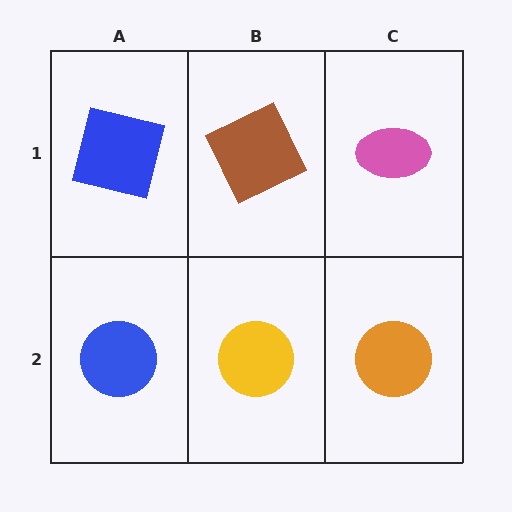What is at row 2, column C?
An orange circle.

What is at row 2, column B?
A yellow circle.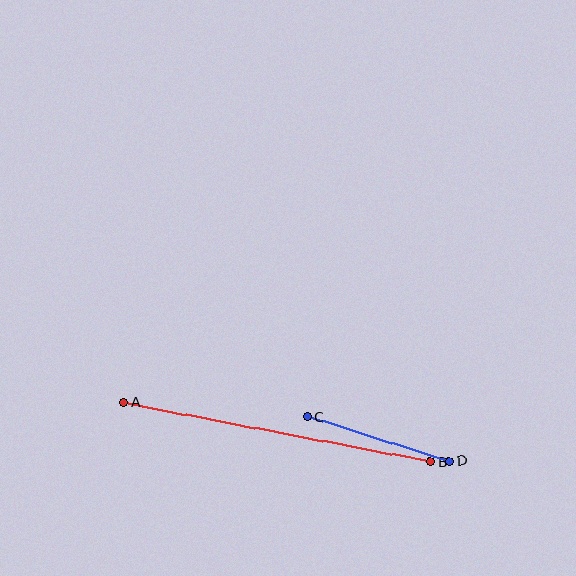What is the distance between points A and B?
The distance is approximately 312 pixels.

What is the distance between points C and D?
The distance is approximately 149 pixels.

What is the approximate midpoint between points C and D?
The midpoint is at approximately (378, 439) pixels.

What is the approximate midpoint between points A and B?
The midpoint is at approximately (277, 432) pixels.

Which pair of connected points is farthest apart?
Points A and B are farthest apart.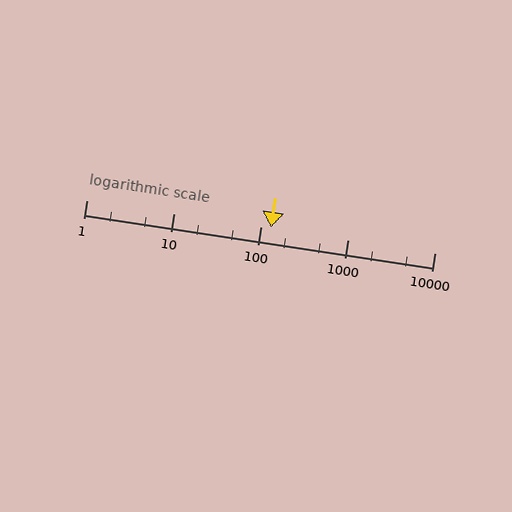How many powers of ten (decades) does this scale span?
The scale spans 4 decades, from 1 to 10000.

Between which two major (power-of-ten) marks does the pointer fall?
The pointer is between 100 and 1000.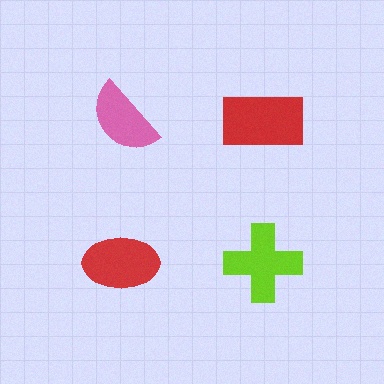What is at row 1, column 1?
A pink semicircle.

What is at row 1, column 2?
A red rectangle.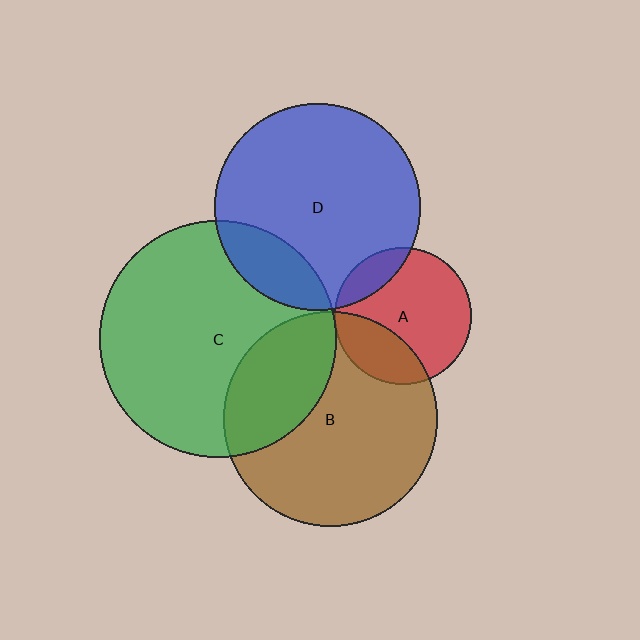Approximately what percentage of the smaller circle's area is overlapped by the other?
Approximately 15%.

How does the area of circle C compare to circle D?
Approximately 1.3 times.